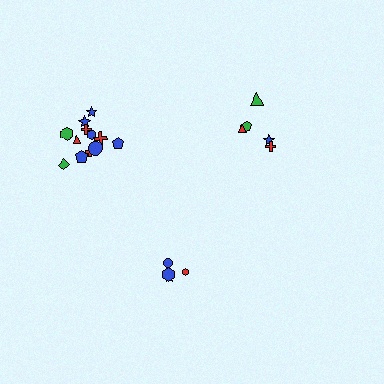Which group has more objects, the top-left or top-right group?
The top-left group.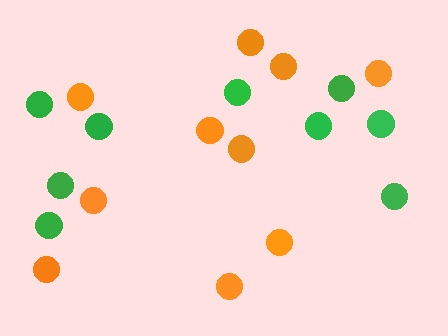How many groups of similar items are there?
There are 2 groups: one group of orange circles (10) and one group of green circles (9).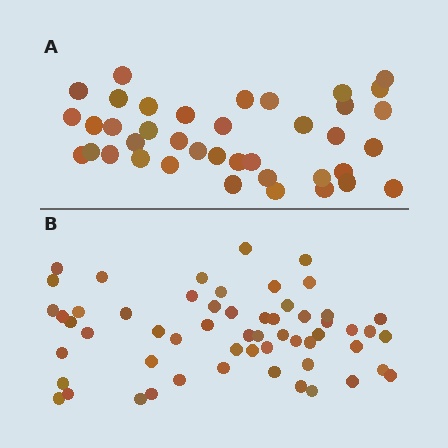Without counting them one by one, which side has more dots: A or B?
Region B (the bottom region) has more dots.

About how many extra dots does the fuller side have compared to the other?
Region B has approximately 20 more dots than region A.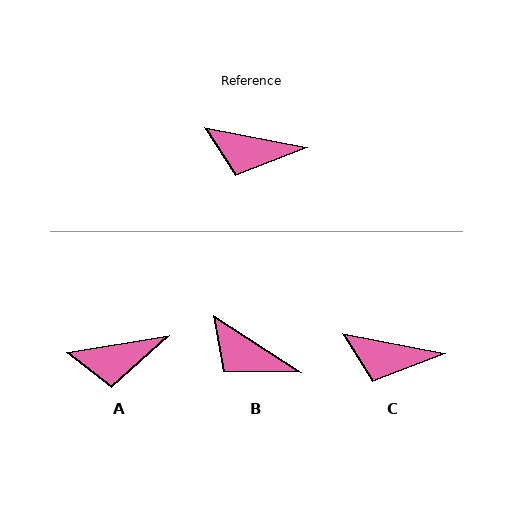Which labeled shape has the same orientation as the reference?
C.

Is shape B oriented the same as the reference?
No, it is off by about 22 degrees.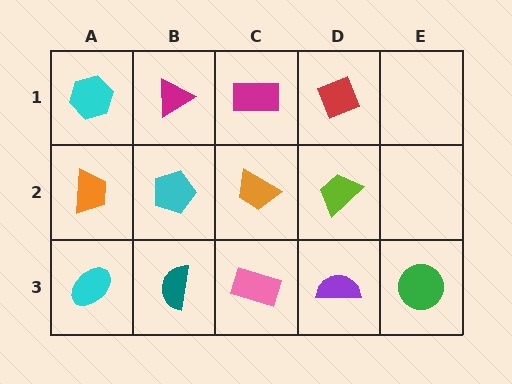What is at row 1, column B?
A magenta triangle.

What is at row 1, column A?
A cyan hexagon.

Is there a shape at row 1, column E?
No, that cell is empty.